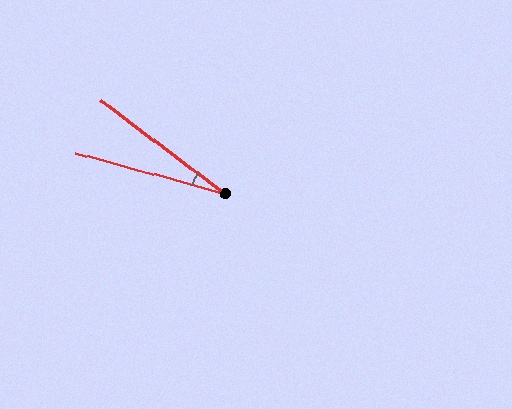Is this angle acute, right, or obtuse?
It is acute.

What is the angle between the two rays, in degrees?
Approximately 21 degrees.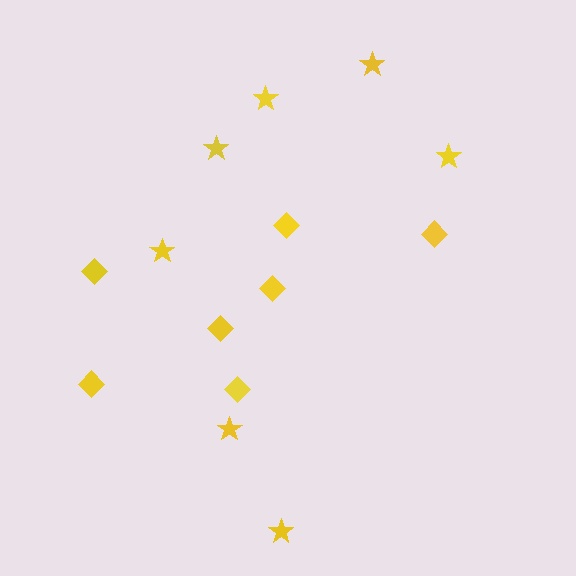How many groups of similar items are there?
There are 2 groups: one group of diamonds (7) and one group of stars (7).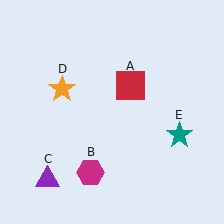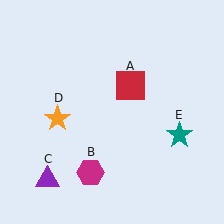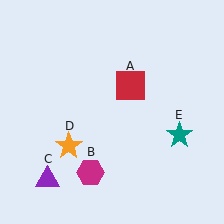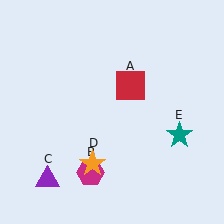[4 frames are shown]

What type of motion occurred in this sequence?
The orange star (object D) rotated counterclockwise around the center of the scene.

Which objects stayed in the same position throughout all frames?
Red square (object A) and magenta hexagon (object B) and purple triangle (object C) and teal star (object E) remained stationary.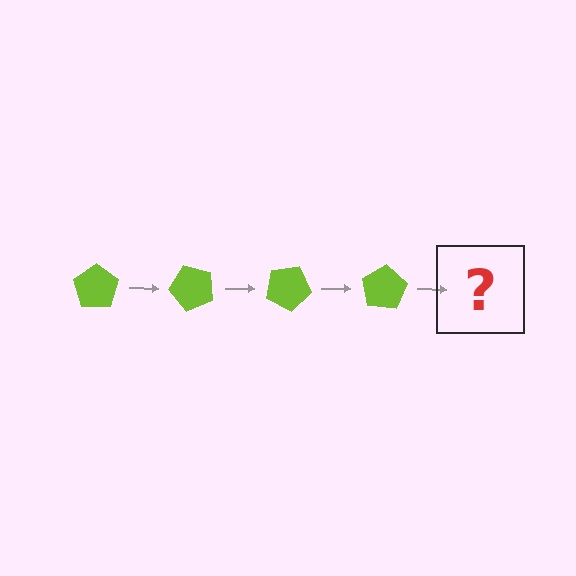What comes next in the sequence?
The next element should be a lime pentagon rotated 200 degrees.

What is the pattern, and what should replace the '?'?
The pattern is that the pentagon rotates 50 degrees each step. The '?' should be a lime pentagon rotated 200 degrees.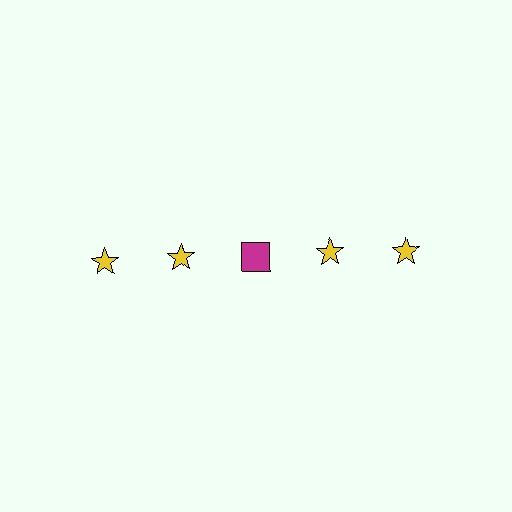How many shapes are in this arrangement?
There are 5 shapes arranged in a grid pattern.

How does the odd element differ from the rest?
It differs in both color (magenta instead of yellow) and shape (square instead of star).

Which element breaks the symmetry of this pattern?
The magenta square in the top row, center column breaks the symmetry. All other shapes are yellow stars.